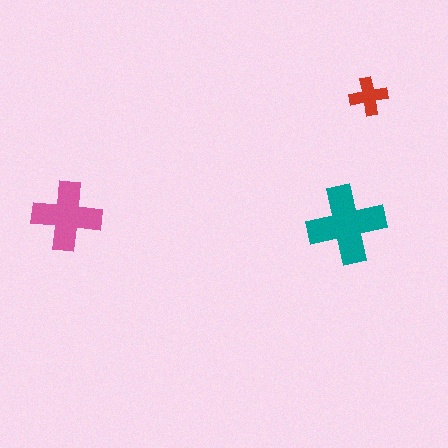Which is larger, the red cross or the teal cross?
The teal one.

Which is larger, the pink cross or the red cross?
The pink one.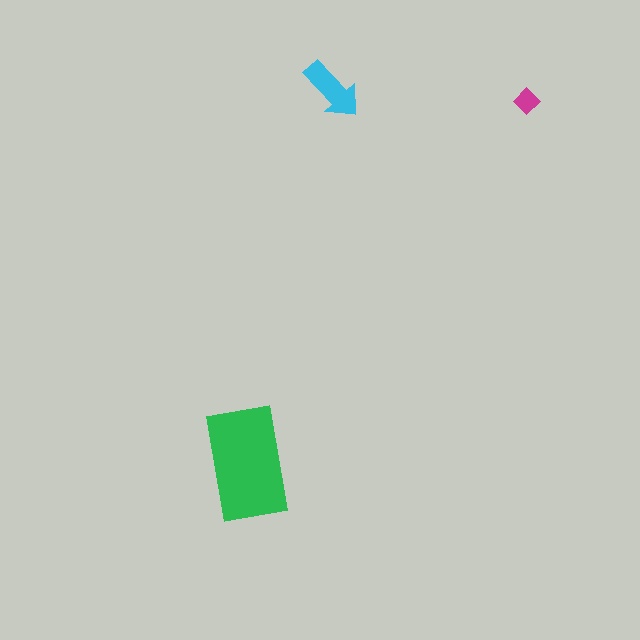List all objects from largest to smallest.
The green rectangle, the cyan arrow, the magenta diamond.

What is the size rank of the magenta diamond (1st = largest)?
3rd.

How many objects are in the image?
There are 3 objects in the image.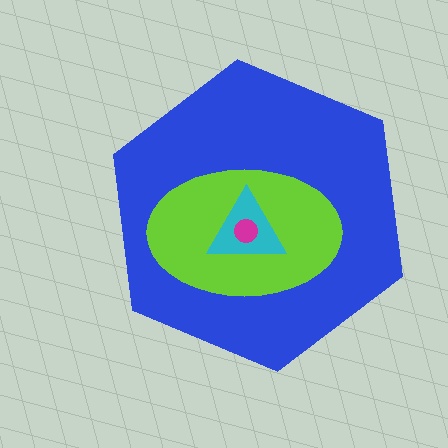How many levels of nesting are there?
4.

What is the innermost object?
The magenta circle.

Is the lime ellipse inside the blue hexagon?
Yes.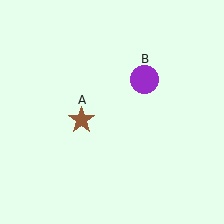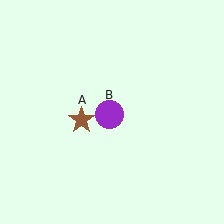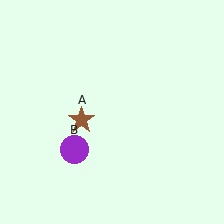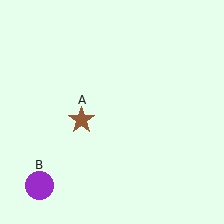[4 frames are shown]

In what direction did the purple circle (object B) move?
The purple circle (object B) moved down and to the left.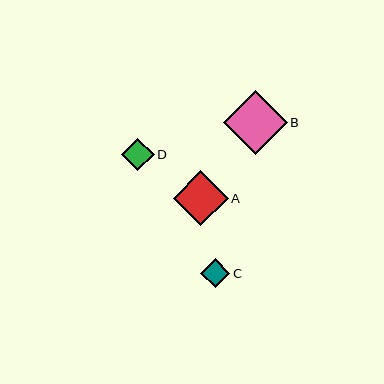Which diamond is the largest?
Diamond B is the largest with a size of approximately 64 pixels.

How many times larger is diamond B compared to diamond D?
Diamond B is approximately 2.0 times the size of diamond D.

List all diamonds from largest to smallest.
From largest to smallest: B, A, D, C.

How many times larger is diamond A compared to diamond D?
Diamond A is approximately 1.7 times the size of diamond D.